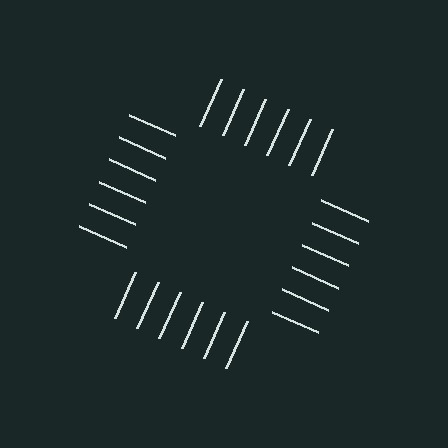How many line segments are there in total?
24 — 6 along each of the 4 edges.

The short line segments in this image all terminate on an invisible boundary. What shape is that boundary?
An illusory square — the line segments terminate on its edges but no continuous stroke is drawn.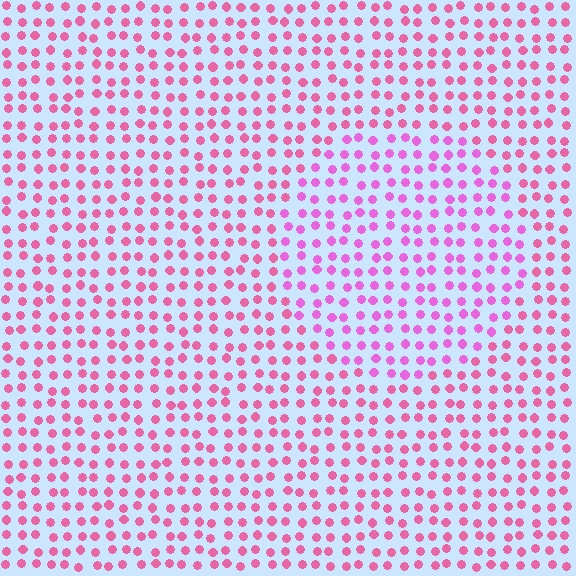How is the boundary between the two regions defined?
The boundary is defined purely by a slight shift in hue (about 26 degrees). Spacing, size, and orientation are identical on both sides.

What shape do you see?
I see a circle.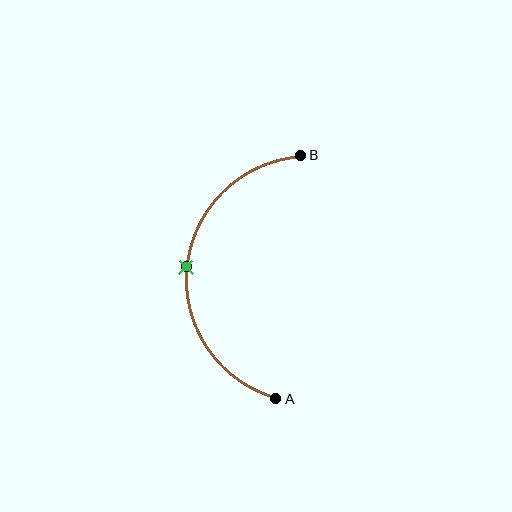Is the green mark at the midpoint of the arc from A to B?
Yes. The green mark lies on the arc at equal arc-length from both A and B — it is the arc midpoint.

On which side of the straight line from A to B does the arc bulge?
The arc bulges to the left of the straight line connecting A and B.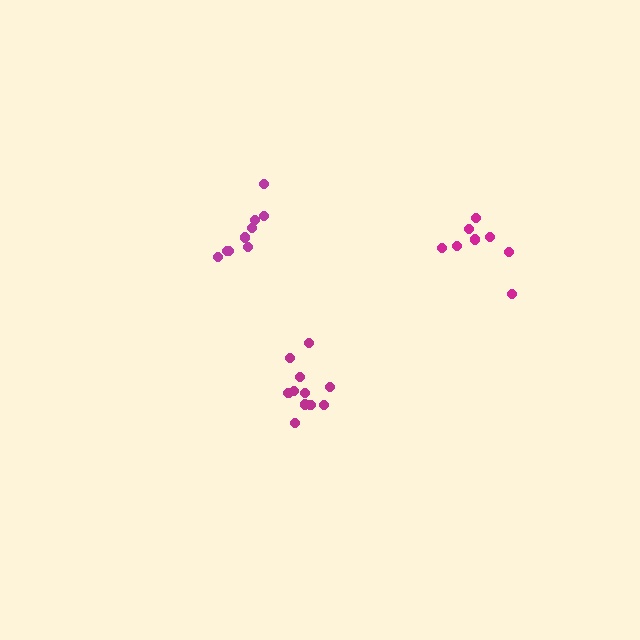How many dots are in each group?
Group 1: 11 dots, Group 2: 9 dots, Group 3: 8 dots (28 total).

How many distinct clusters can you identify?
There are 3 distinct clusters.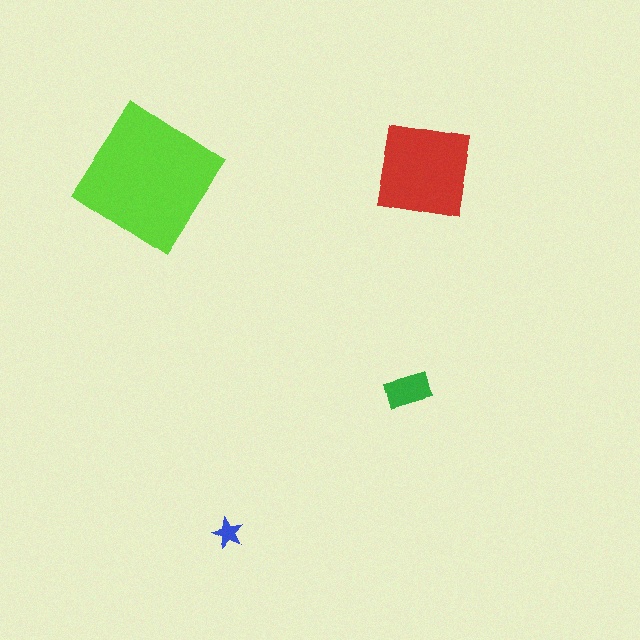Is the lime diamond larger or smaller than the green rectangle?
Larger.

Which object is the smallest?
The blue star.